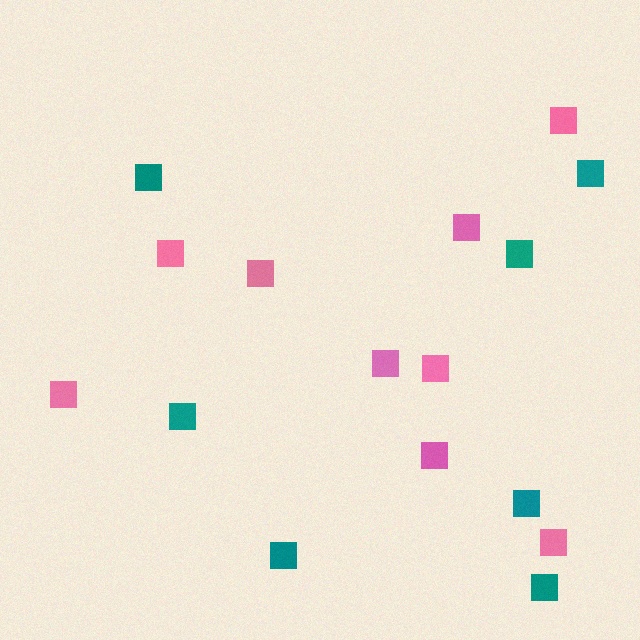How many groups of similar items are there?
There are 2 groups: one group of teal squares (7) and one group of pink squares (9).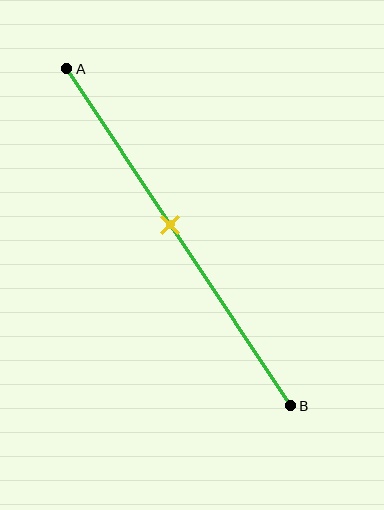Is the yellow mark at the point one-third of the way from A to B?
No, the mark is at about 45% from A, not at the 33% one-third point.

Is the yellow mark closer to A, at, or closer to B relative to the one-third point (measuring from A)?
The yellow mark is closer to point B than the one-third point of segment AB.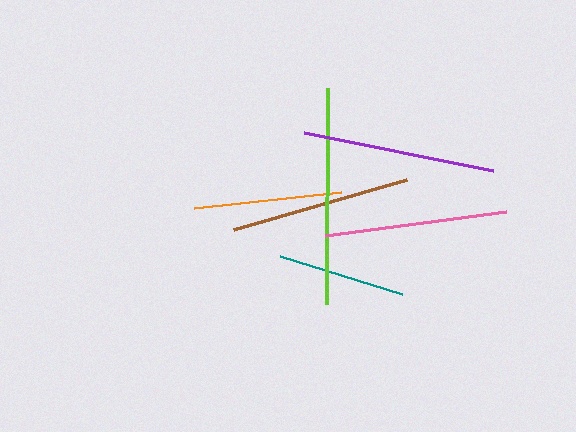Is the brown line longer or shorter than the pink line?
The pink line is longer than the brown line.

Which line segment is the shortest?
The teal line is the shortest at approximately 128 pixels.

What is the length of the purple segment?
The purple segment is approximately 194 pixels long.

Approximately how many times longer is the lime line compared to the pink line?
The lime line is approximately 1.2 times the length of the pink line.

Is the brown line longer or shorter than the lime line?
The lime line is longer than the brown line.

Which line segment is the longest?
The lime line is the longest at approximately 216 pixels.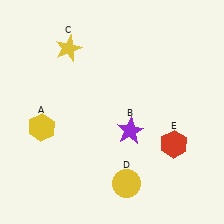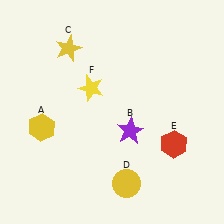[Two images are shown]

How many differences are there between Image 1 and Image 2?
There is 1 difference between the two images.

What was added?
A yellow star (F) was added in Image 2.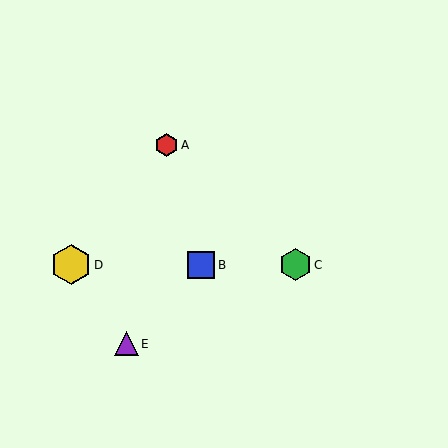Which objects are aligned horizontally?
Objects B, C, D are aligned horizontally.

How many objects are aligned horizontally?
3 objects (B, C, D) are aligned horizontally.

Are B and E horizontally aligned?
No, B is at y≈265 and E is at y≈344.